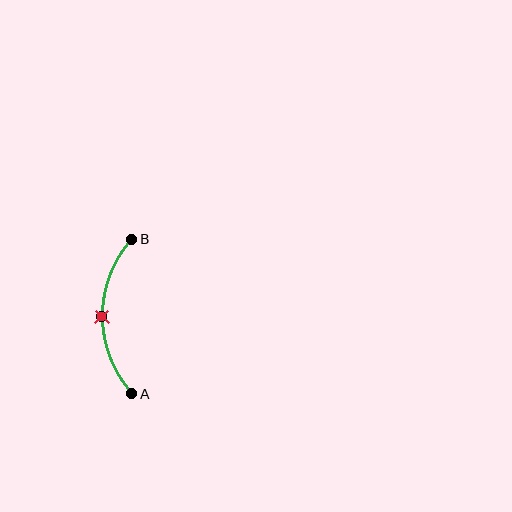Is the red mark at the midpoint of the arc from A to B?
Yes. The red mark lies on the arc at equal arc-length from both A and B — it is the arc midpoint.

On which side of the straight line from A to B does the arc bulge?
The arc bulges to the left of the straight line connecting A and B.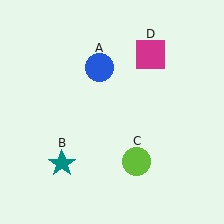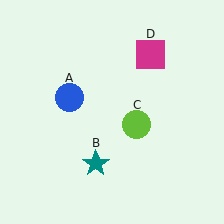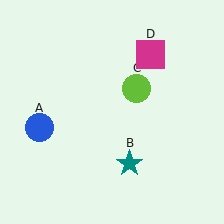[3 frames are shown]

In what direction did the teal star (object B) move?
The teal star (object B) moved right.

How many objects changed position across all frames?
3 objects changed position: blue circle (object A), teal star (object B), lime circle (object C).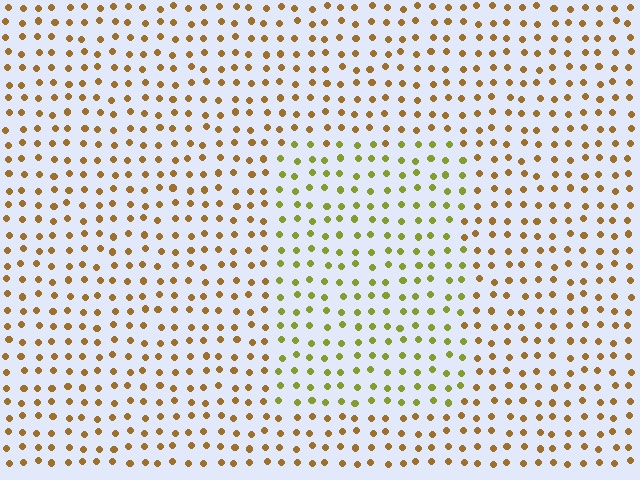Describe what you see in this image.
The image is filled with small brown elements in a uniform arrangement. A rectangle-shaped region is visible where the elements are tinted to a slightly different hue, forming a subtle color boundary.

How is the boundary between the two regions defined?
The boundary is defined purely by a slight shift in hue (about 37 degrees). Spacing, size, and orientation are identical on both sides.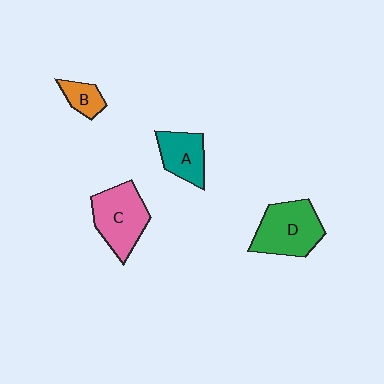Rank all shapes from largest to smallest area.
From largest to smallest: D (green), C (pink), A (teal), B (orange).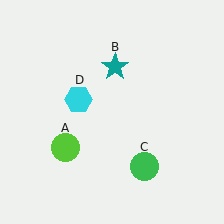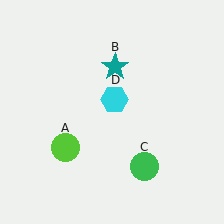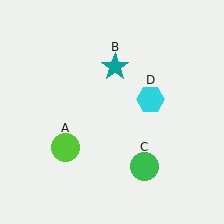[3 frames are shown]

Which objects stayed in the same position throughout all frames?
Lime circle (object A) and teal star (object B) and green circle (object C) remained stationary.